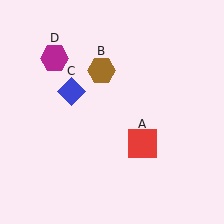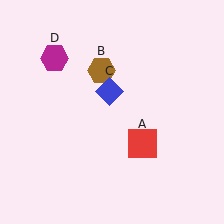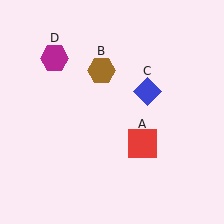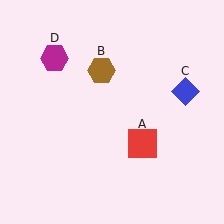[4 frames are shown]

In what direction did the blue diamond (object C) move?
The blue diamond (object C) moved right.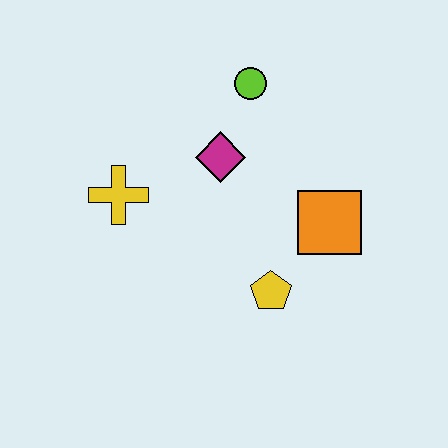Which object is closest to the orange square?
The yellow pentagon is closest to the orange square.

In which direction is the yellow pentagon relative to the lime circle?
The yellow pentagon is below the lime circle.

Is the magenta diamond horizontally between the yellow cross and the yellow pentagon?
Yes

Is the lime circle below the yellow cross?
No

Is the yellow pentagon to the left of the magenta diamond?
No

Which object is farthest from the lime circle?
The yellow pentagon is farthest from the lime circle.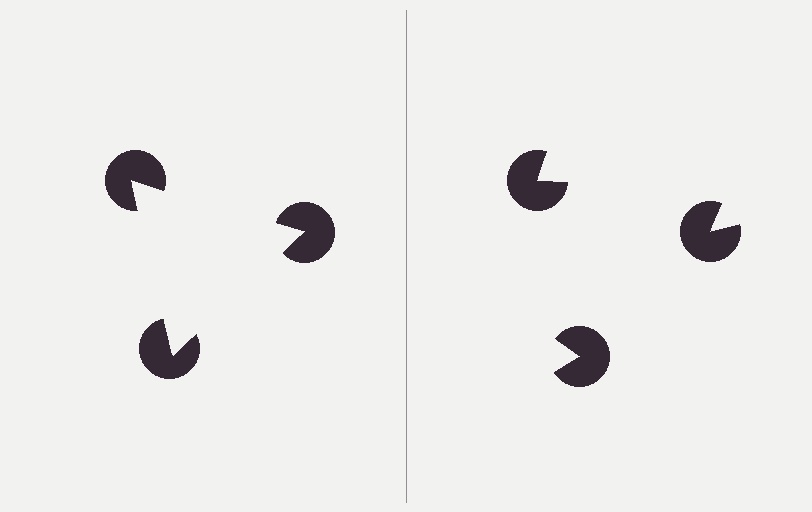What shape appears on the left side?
An illusory triangle.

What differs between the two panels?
The pac-man discs are positioned identically on both sides; only the wedge orientations differ. On the left they align to a triangle; on the right they are misaligned.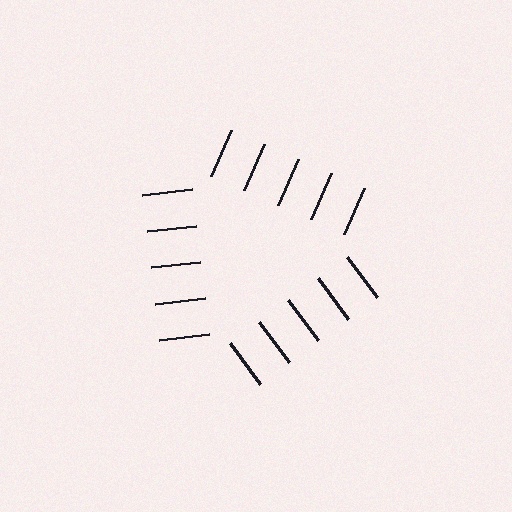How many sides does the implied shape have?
3 sides — the line-ends trace a triangle.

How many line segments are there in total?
15 — 5 along each of the 3 edges.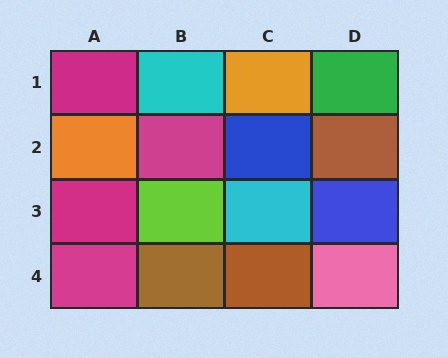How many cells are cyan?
2 cells are cyan.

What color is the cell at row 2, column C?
Blue.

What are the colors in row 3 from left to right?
Magenta, lime, cyan, blue.